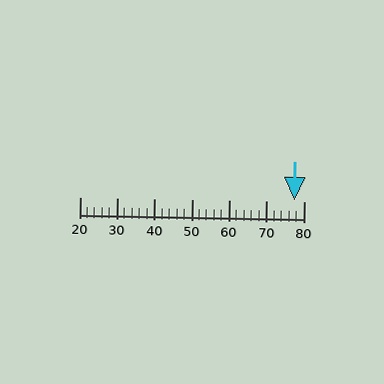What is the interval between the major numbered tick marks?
The major tick marks are spaced 10 units apart.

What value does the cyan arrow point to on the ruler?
The cyan arrow points to approximately 78.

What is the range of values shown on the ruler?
The ruler shows values from 20 to 80.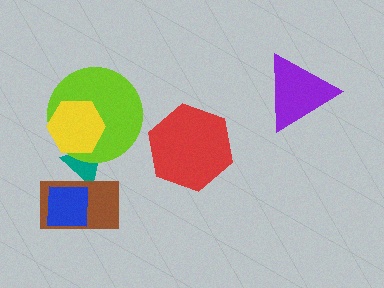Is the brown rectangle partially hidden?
Yes, it is partially covered by another shape.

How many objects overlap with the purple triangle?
0 objects overlap with the purple triangle.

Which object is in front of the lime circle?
The yellow hexagon is in front of the lime circle.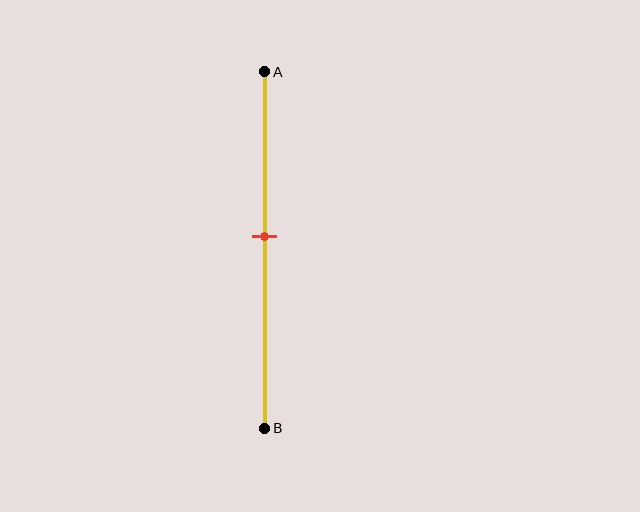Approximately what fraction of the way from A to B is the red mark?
The red mark is approximately 45% of the way from A to B.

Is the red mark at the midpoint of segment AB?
No, the mark is at about 45% from A, not at the 50% midpoint.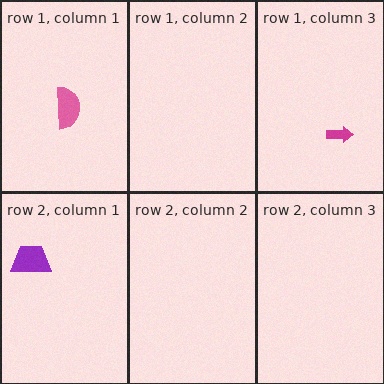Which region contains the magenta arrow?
The row 1, column 3 region.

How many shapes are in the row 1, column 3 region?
1.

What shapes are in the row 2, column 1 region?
The purple trapezoid.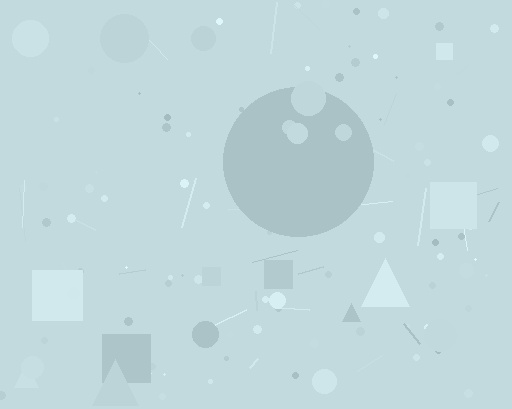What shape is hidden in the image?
A circle is hidden in the image.